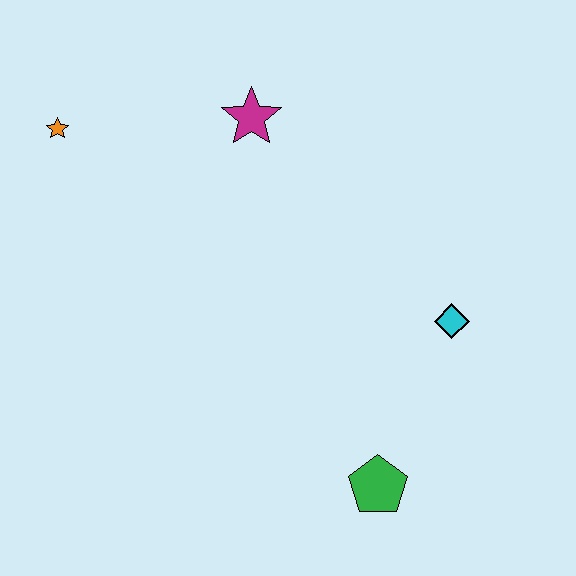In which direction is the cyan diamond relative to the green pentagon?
The cyan diamond is above the green pentagon.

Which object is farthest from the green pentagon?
The orange star is farthest from the green pentagon.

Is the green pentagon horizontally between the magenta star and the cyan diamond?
Yes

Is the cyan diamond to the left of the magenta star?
No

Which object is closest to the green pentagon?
The cyan diamond is closest to the green pentagon.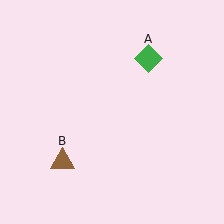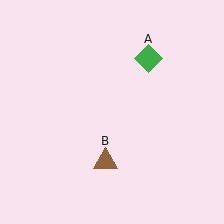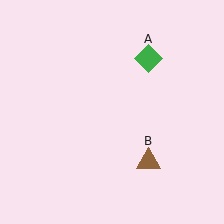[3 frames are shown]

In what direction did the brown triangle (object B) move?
The brown triangle (object B) moved right.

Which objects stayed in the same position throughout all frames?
Green diamond (object A) remained stationary.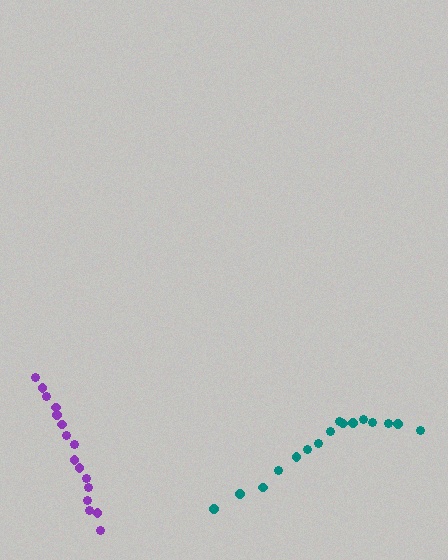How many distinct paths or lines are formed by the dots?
There are 2 distinct paths.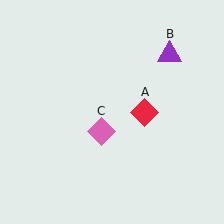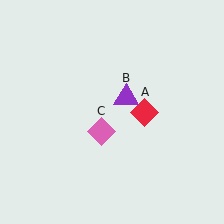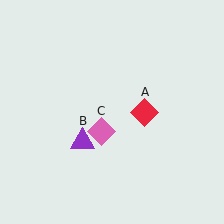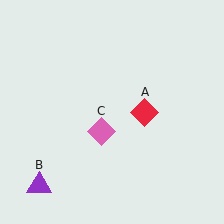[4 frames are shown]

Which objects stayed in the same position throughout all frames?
Red diamond (object A) and pink diamond (object C) remained stationary.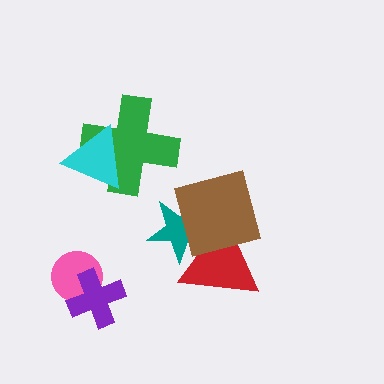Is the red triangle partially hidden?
Yes, it is partially covered by another shape.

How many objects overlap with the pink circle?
1 object overlaps with the pink circle.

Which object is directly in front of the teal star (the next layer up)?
The red triangle is directly in front of the teal star.